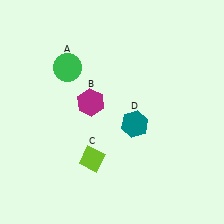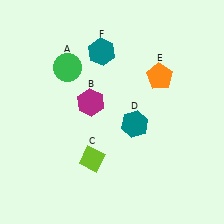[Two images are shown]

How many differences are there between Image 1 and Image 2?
There are 2 differences between the two images.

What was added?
An orange pentagon (E), a teal hexagon (F) were added in Image 2.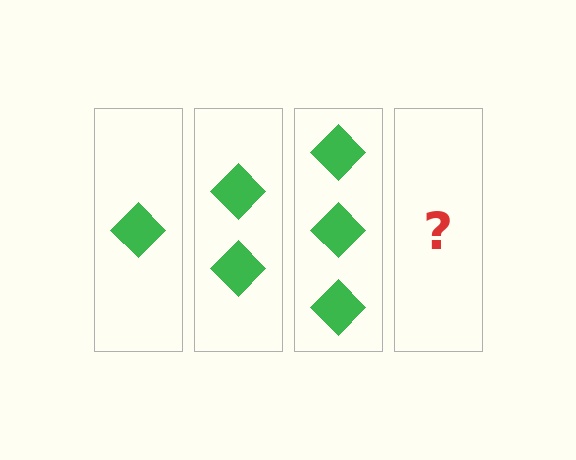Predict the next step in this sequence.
The next step is 4 diamonds.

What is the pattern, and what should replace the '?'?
The pattern is that each step adds one more diamond. The '?' should be 4 diamonds.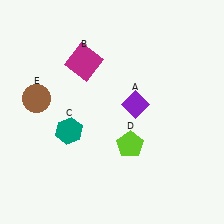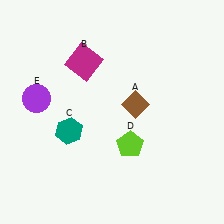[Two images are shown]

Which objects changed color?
A changed from purple to brown. E changed from brown to purple.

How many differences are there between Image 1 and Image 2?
There are 2 differences between the two images.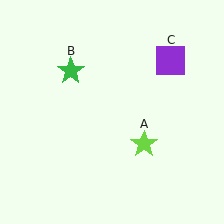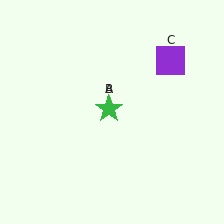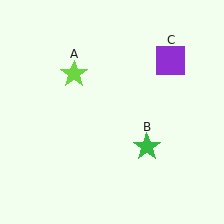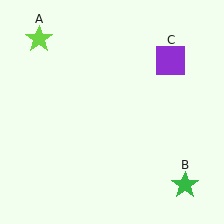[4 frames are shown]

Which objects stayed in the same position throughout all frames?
Purple square (object C) remained stationary.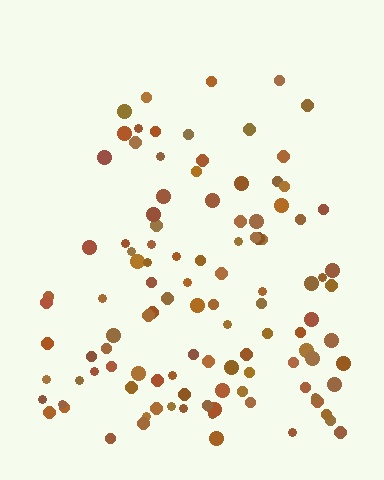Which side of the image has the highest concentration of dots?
The bottom.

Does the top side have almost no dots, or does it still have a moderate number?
Still a moderate number, just noticeably fewer than the bottom.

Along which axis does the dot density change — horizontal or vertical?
Vertical.